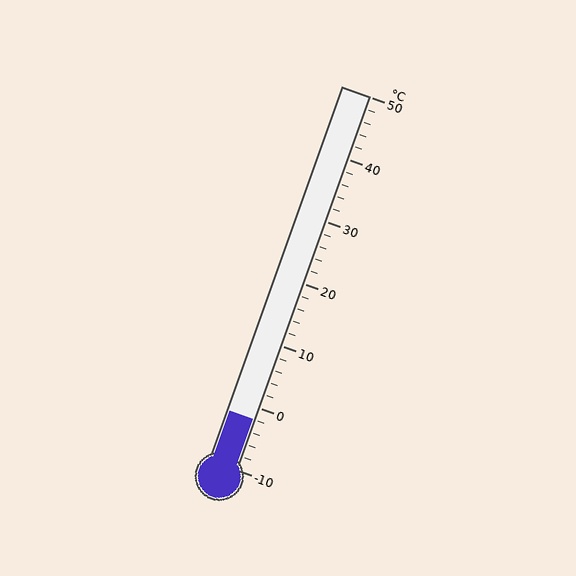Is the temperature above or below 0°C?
The temperature is below 0°C.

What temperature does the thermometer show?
The thermometer shows approximately -2°C.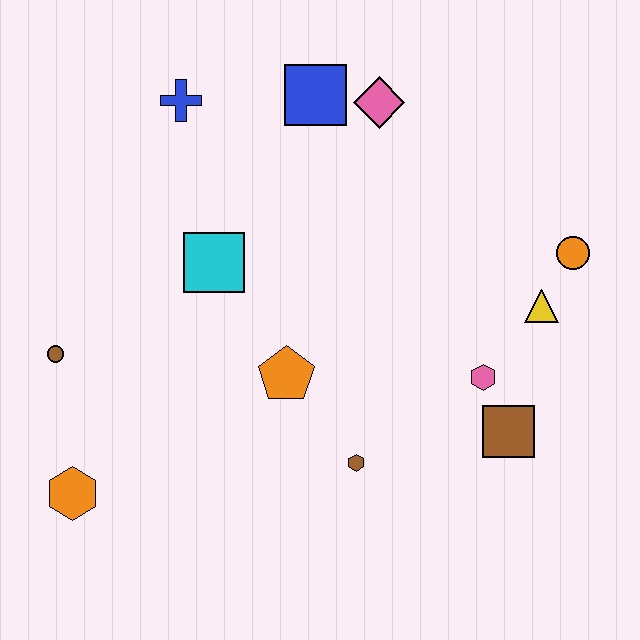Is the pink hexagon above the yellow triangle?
No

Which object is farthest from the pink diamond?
The orange hexagon is farthest from the pink diamond.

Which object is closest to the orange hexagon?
The brown circle is closest to the orange hexagon.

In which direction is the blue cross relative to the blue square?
The blue cross is to the left of the blue square.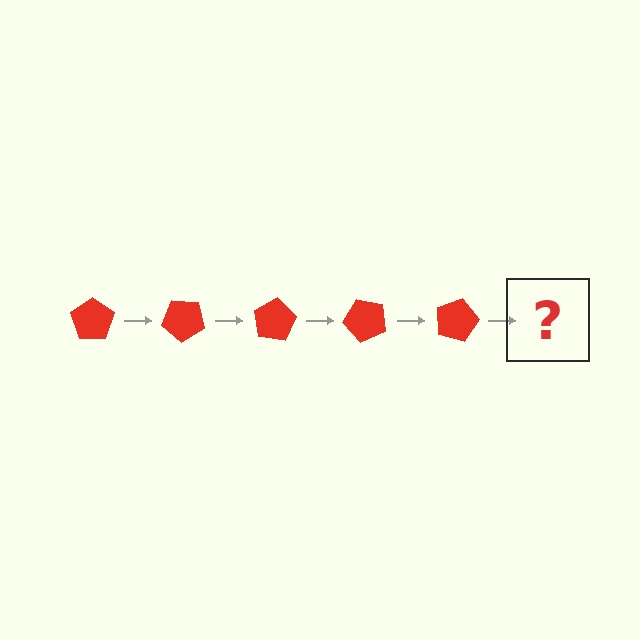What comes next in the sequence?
The next element should be a red pentagon rotated 200 degrees.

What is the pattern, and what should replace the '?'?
The pattern is that the pentagon rotates 40 degrees each step. The '?' should be a red pentagon rotated 200 degrees.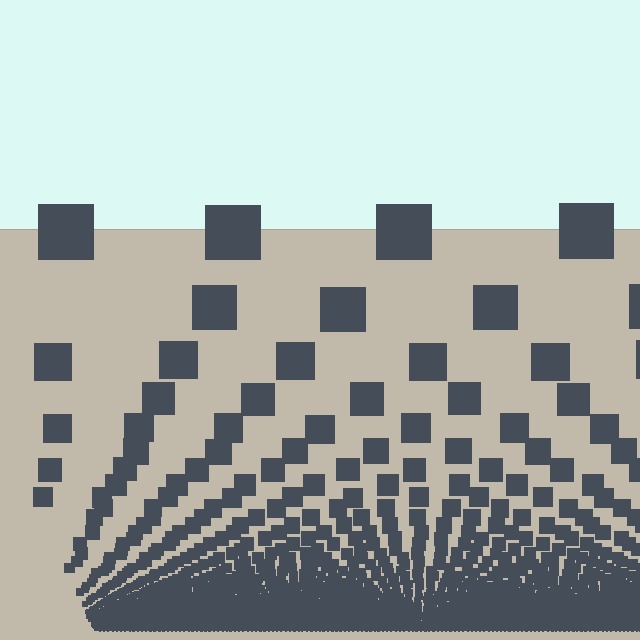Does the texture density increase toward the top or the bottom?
Density increases toward the bottom.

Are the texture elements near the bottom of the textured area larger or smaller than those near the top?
Smaller. The gradient is inverted — elements near the bottom are smaller and denser.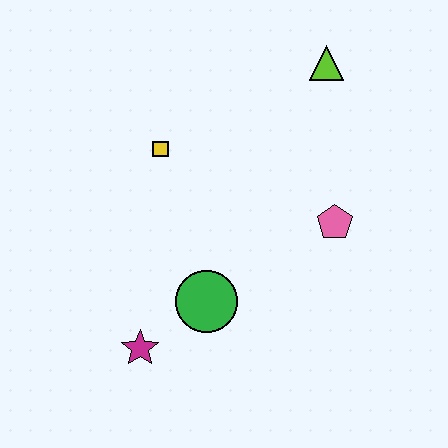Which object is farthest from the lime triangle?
The magenta star is farthest from the lime triangle.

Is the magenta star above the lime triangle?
No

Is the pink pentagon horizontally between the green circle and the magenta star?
No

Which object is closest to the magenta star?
The green circle is closest to the magenta star.